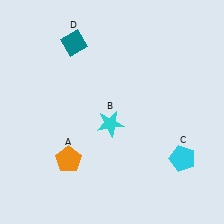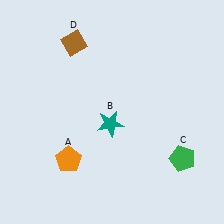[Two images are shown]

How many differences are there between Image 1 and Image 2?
There are 3 differences between the two images.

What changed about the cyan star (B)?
In Image 1, B is cyan. In Image 2, it changed to teal.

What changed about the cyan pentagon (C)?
In Image 1, C is cyan. In Image 2, it changed to green.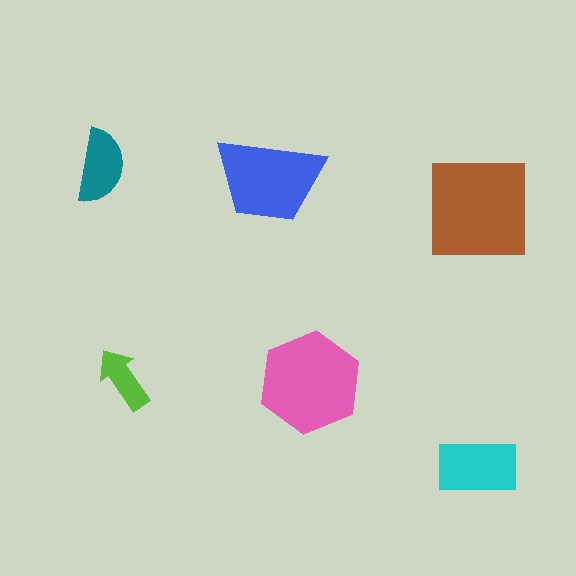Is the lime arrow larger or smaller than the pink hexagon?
Smaller.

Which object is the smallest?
The lime arrow.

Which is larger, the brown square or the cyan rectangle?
The brown square.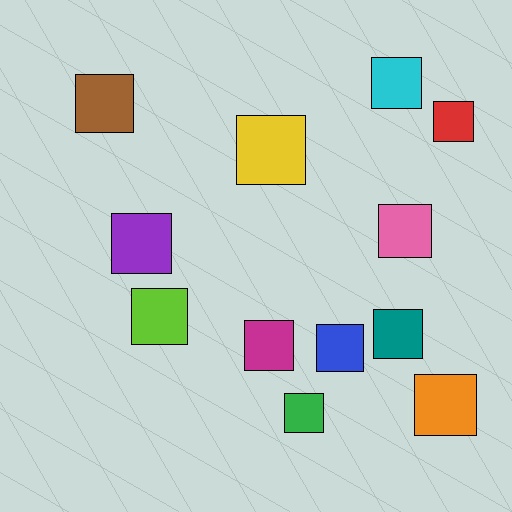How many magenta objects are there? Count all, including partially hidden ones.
There is 1 magenta object.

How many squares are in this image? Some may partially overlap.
There are 12 squares.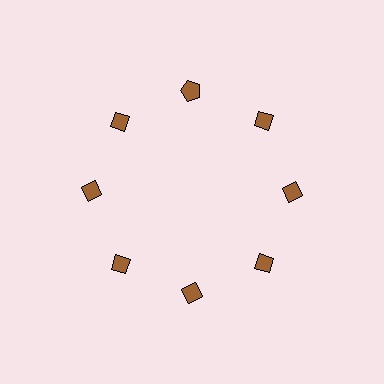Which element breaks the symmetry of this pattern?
The brown pentagon at roughly the 12 o'clock position breaks the symmetry. All other shapes are brown diamonds.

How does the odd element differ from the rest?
It has a different shape: pentagon instead of diamond.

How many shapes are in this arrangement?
There are 8 shapes arranged in a ring pattern.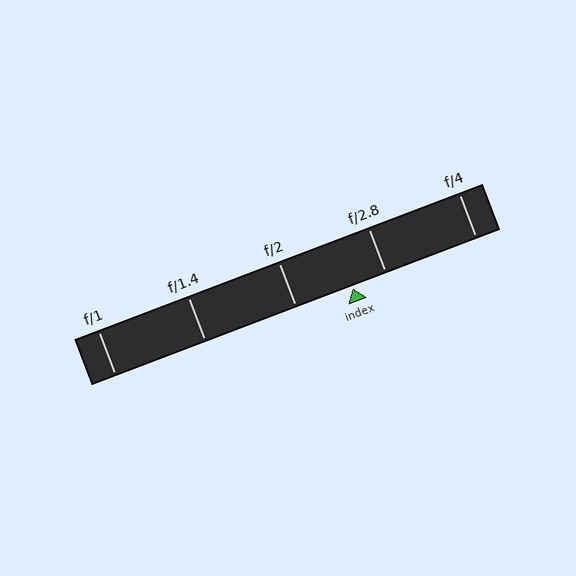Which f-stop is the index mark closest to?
The index mark is closest to f/2.8.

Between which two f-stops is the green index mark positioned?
The index mark is between f/2 and f/2.8.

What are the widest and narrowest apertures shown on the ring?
The widest aperture shown is f/1 and the narrowest is f/4.